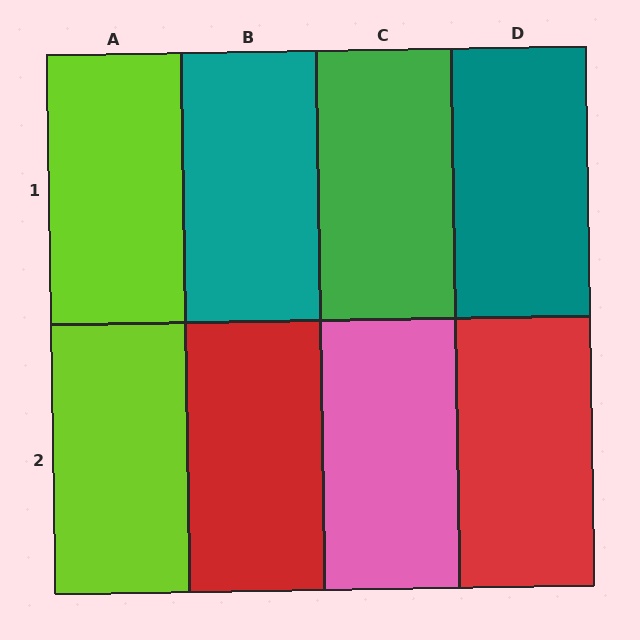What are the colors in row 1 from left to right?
Lime, teal, green, teal.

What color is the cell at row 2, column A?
Lime.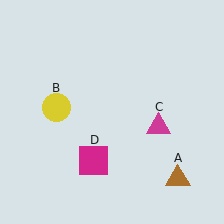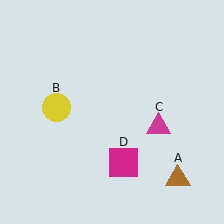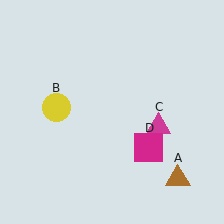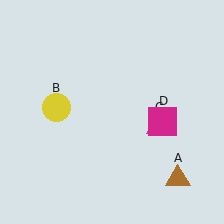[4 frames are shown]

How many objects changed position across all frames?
1 object changed position: magenta square (object D).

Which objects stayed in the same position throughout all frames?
Brown triangle (object A) and yellow circle (object B) and magenta triangle (object C) remained stationary.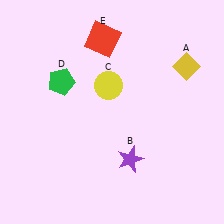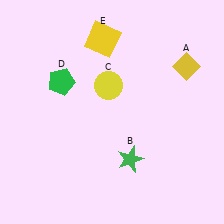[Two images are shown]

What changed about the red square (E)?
In Image 1, E is red. In Image 2, it changed to yellow.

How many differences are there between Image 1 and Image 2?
There are 2 differences between the two images.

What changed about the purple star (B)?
In Image 1, B is purple. In Image 2, it changed to green.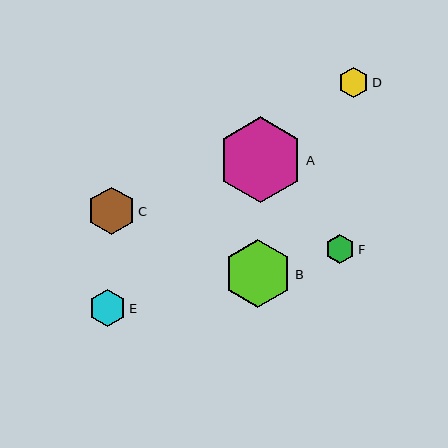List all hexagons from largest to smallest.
From largest to smallest: A, B, C, E, D, F.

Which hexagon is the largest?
Hexagon A is the largest with a size of approximately 86 pixels.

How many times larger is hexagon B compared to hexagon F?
Hexagon B is approximately 2.4 times the size of hexagon F.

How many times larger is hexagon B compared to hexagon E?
Hexagon B is approximately 1.9 times the size of hexagon E.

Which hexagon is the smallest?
Hexagon F is the smallest with a size of approximately 29 pixels.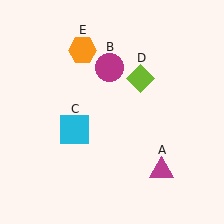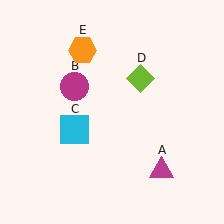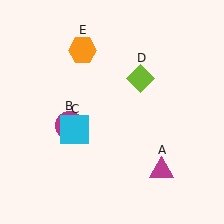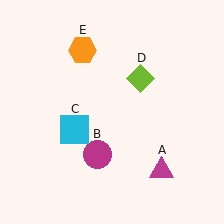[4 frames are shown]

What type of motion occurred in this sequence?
The magenta circle (object B) rotated counterclockwise around the center of the scene.